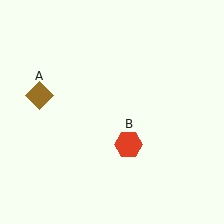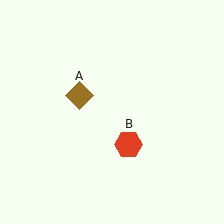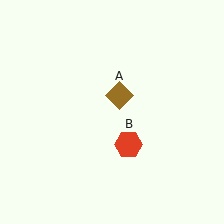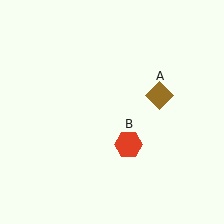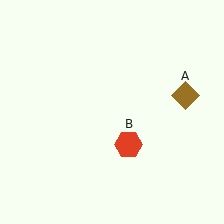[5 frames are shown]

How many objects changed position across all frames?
1 object changed position: brown diamond (object A).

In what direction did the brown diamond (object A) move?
The brown diamond (object A) moved right.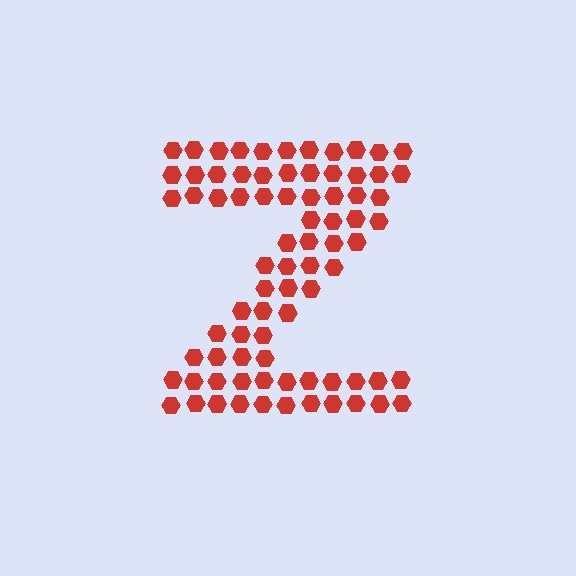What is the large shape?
The large shape is the letter Z.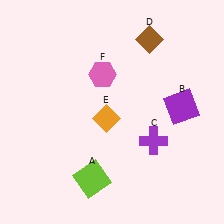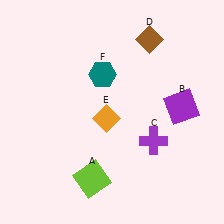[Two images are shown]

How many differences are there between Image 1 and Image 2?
There is 1 difference between the two images.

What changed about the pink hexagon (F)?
In Image 1, F is pink. In Image 2, it changed to teal.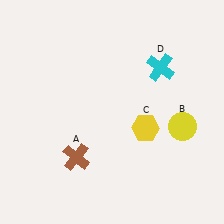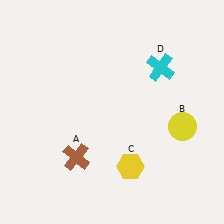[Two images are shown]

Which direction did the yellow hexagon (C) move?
The yellow hexagon (C) moved down.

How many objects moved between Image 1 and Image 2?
1 object moved between the two images.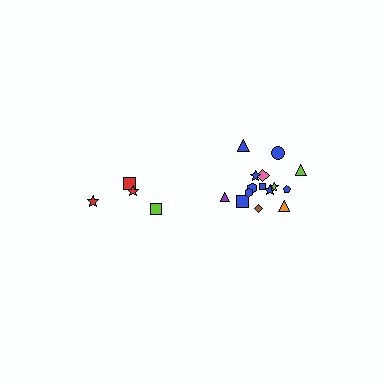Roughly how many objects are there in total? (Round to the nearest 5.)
Roughly 20 objects in total.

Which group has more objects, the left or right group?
The right group.